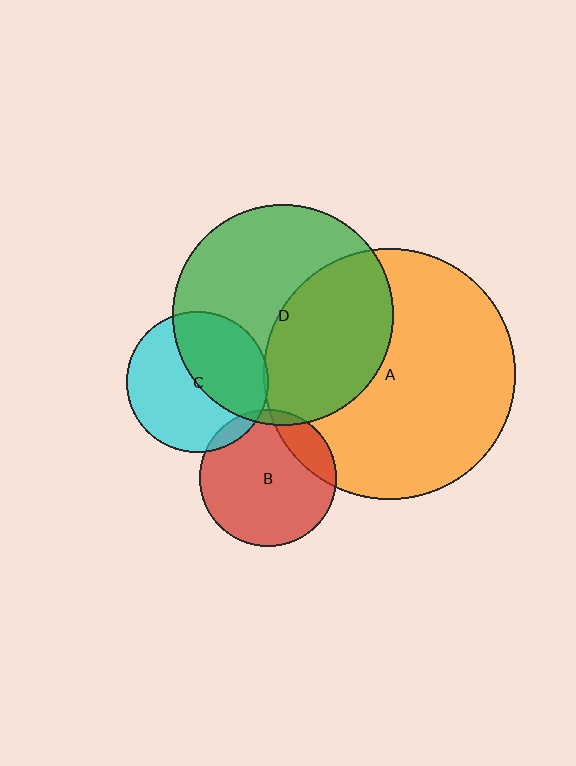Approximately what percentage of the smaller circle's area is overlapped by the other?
Approximately 5%.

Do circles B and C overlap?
Yes.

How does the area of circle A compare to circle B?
Approximately 3.4 times.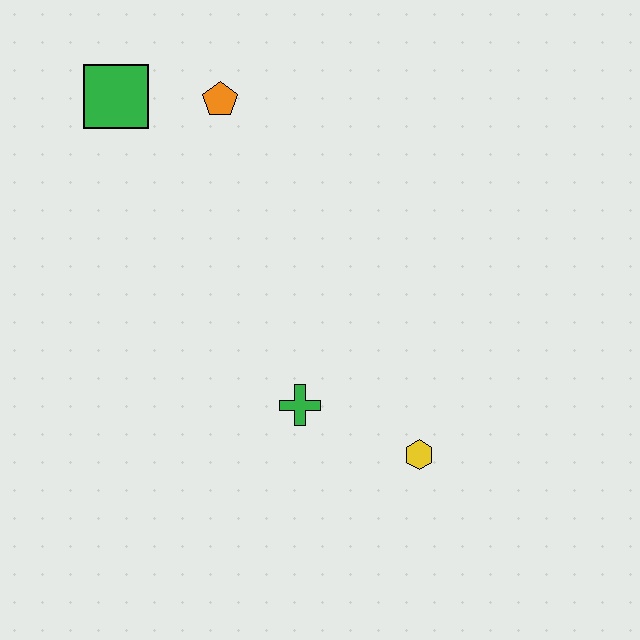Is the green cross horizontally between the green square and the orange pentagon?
No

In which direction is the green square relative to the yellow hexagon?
The green square is above the yellow hexagon.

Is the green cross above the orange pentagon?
No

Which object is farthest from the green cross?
The green square is farthest from the green cross.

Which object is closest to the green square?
The orange pentagon is closest to the green square.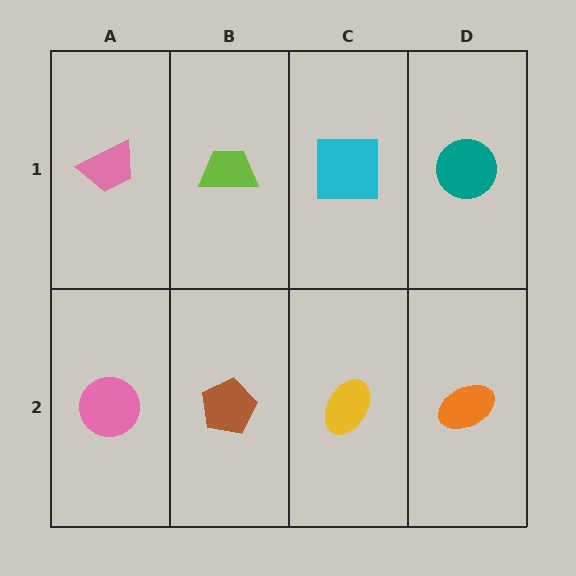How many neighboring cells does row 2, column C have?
3.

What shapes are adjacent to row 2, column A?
A pink trapezoid (row 1, column A), a brown pentagon (row 2, column B).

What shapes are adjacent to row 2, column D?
A teal circle (row 1, column D), a yellow ellipse (row 2, column C).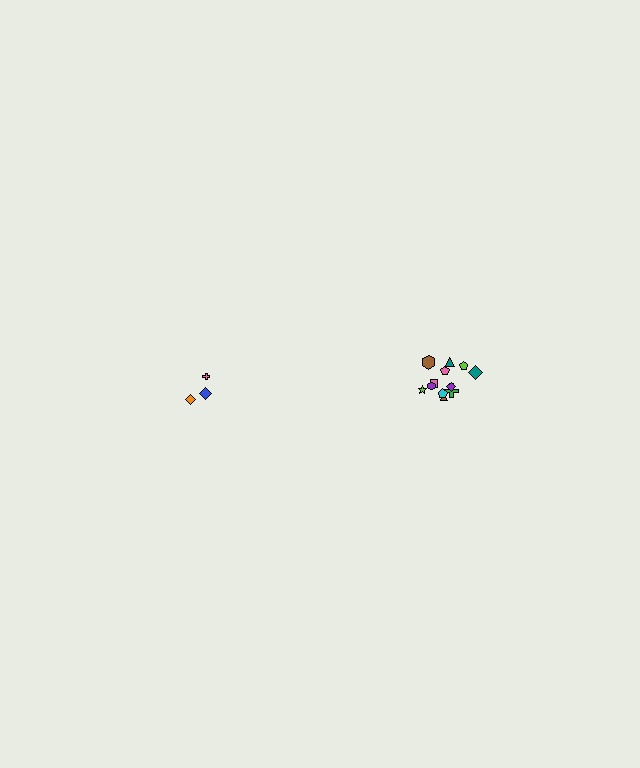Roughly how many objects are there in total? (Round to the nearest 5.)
Roughly 15 objects in total.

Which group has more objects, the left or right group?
The right group.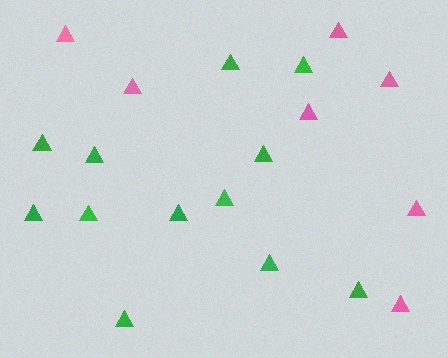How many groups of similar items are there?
There are 2 groups: one group of pink triangles (7) and one group of green triangles (12).